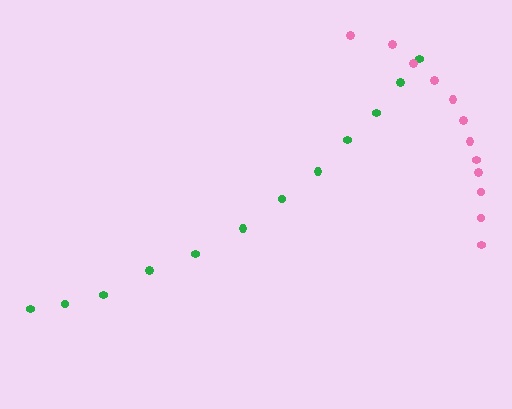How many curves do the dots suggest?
There are 2 distinct paths.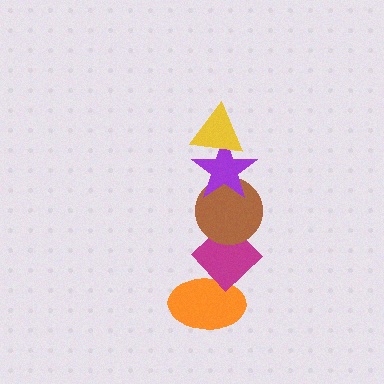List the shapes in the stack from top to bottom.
From top to bottom: the yellow triangle, the purple star, the brown circle, the magenta diamond, the orange ellipse.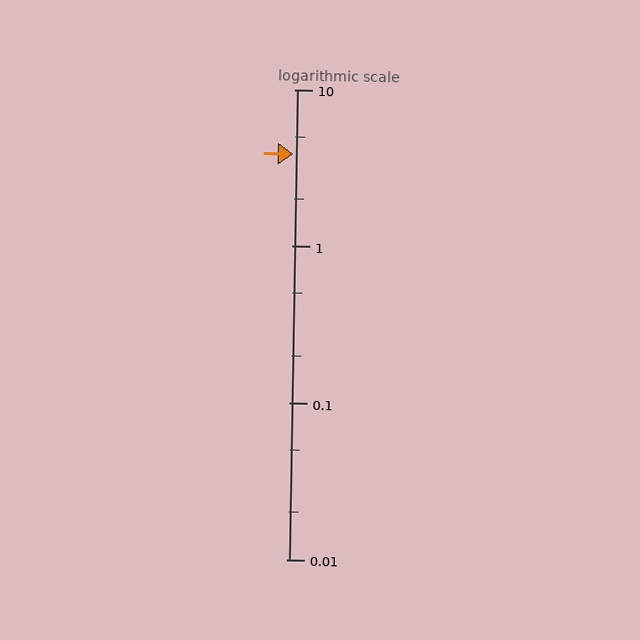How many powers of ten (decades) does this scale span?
The scale spans 3 decades, from 0.01 to 10.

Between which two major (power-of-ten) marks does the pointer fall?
The pointer is between 1 and 10.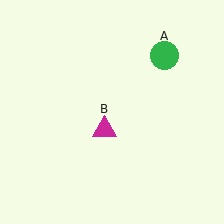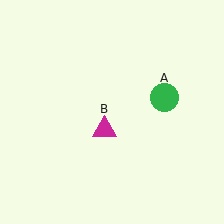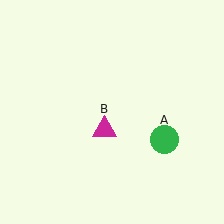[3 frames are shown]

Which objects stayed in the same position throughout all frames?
Magenta triangle (object B) remained stationary.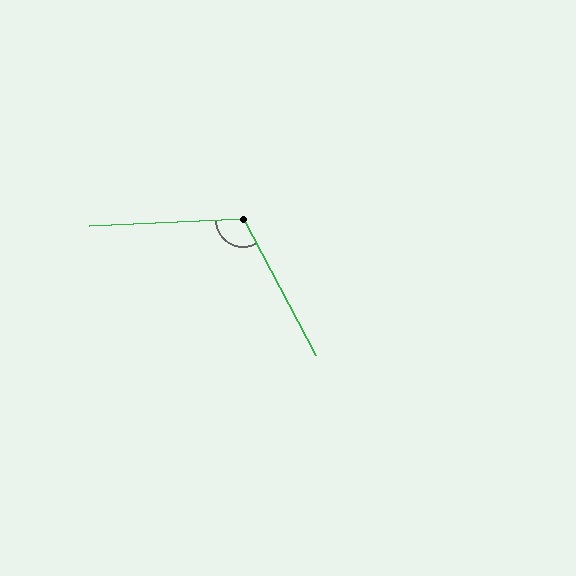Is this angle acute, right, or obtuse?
It is obtuse.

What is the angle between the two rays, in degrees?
Approximately 116 degrees.